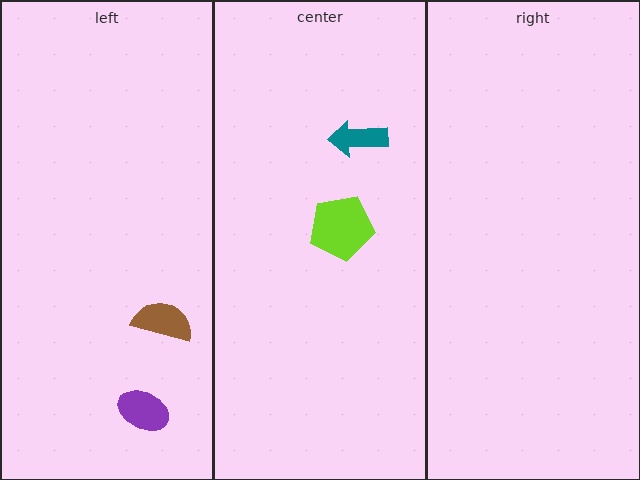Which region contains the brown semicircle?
The left region.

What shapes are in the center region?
The teal arrow, the lime pentagon.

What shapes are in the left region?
The purple ellipse, the brown semicircle.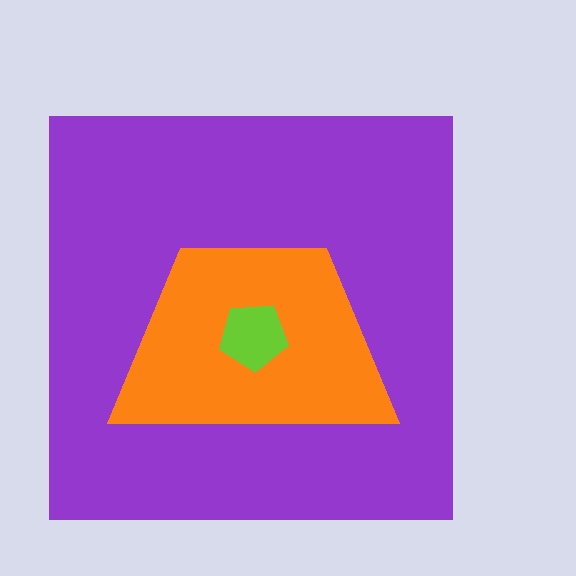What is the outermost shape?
The purple square.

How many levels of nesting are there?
3.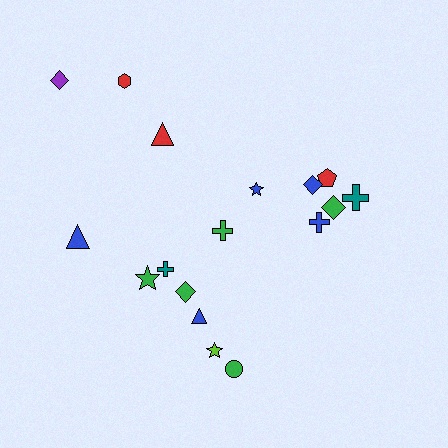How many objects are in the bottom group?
There are 7 objects.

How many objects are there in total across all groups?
There are 17 objects.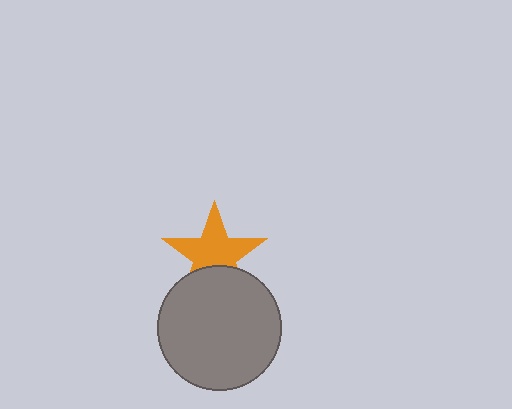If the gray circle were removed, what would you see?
You would see the complete orange star.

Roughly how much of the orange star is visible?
Most of it is visible (roughly 69%).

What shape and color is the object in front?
The object in front is a gray circle.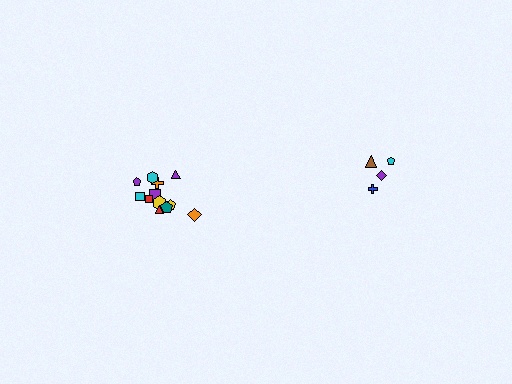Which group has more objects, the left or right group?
The left group.